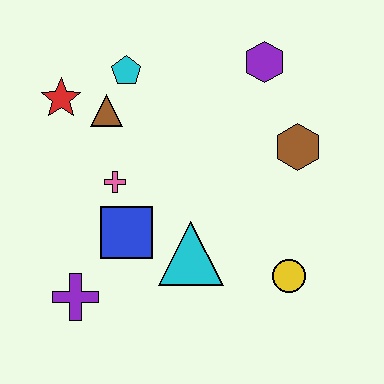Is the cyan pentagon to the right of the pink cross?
Yes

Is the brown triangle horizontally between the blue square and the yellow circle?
No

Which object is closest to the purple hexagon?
The brown hexagon is closest to the purple hexagon.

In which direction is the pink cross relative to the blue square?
The pink cross is above the blue square.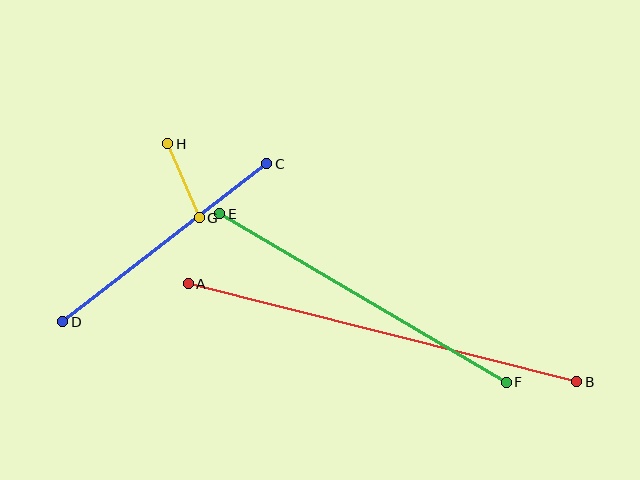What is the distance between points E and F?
The distance is approximately 333 pixels.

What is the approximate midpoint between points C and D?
The midpoint is at approximately (165, 243) pixels.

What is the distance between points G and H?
The distance is approximately 81 pixels.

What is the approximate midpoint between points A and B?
The midpoint is at approximately (383, 333) pixels.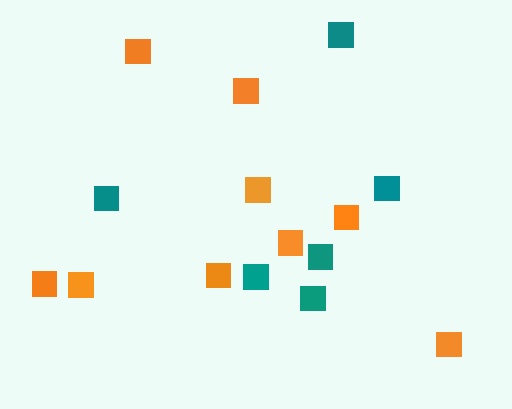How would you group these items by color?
There are 2 groups: one group of orange squares (9) and one group of teal squares (6).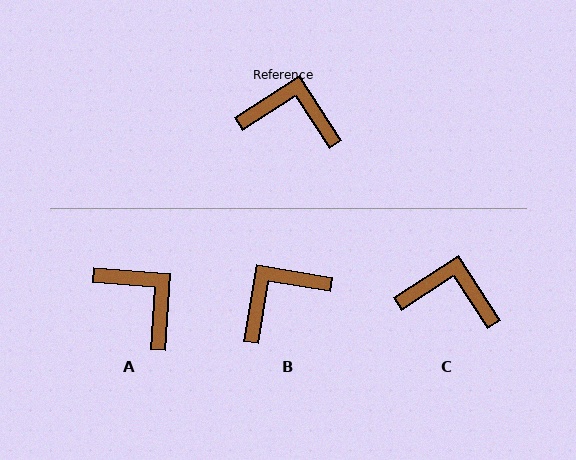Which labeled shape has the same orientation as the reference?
C.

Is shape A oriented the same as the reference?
No, it is off by about 37 degrees.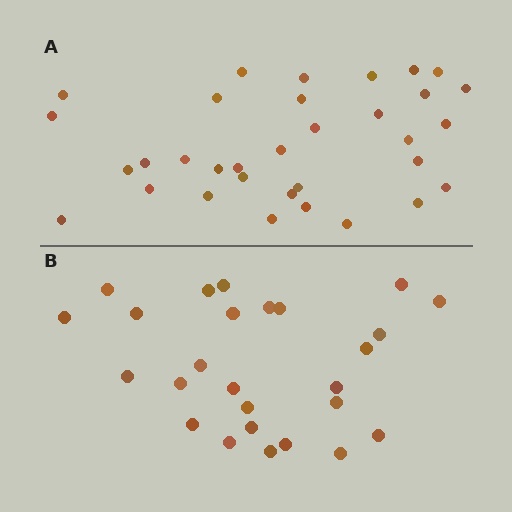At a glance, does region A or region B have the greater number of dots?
Region A (the top region) has more dots.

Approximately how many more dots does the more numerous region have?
Region A has roughly 8 or so more dots than region B.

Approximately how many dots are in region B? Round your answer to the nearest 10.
About 30 dots. (The exact count is 26, which rounds to 30.)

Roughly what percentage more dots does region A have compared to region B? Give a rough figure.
About 25% more.